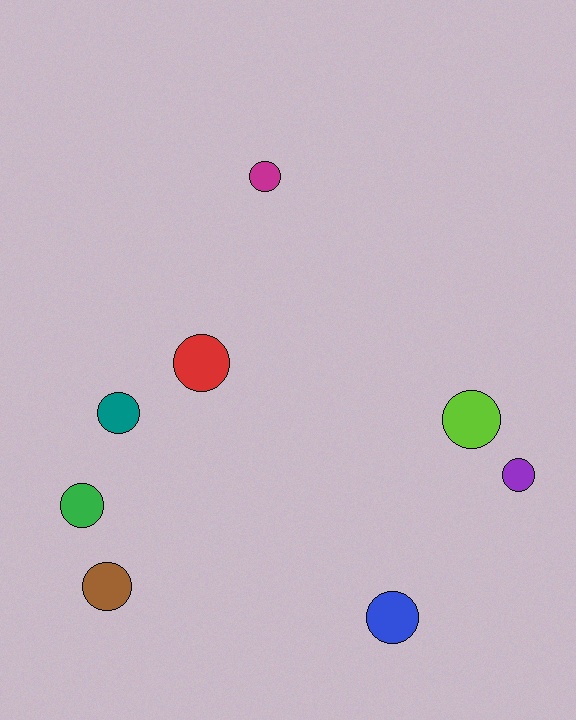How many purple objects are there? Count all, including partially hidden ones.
There is 1 purple object.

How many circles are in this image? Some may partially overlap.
There are 8 circles.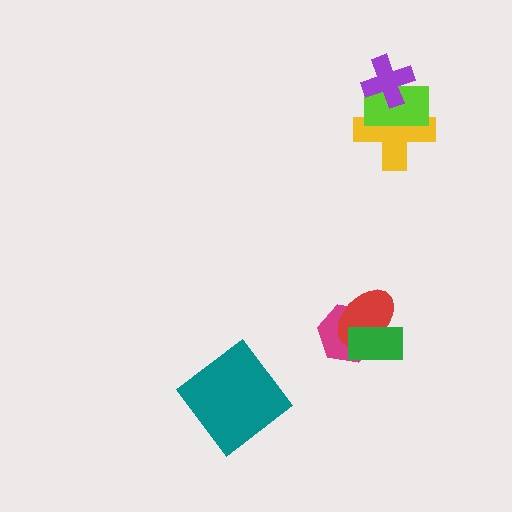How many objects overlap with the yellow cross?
2 objects overlap with the yellow cross.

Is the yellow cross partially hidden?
Yes, it is partially covered by another shape.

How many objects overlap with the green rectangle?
2 objects overlap with the green rectangle.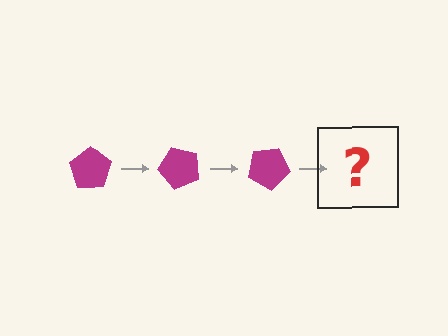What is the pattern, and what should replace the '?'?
The pattern is that the pentagon rotates 50 degrees each step. The '?' should be a magenta pentagon rotated 150 degrees.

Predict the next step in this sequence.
The next step is a magenta pentagon rotated 150 degrees.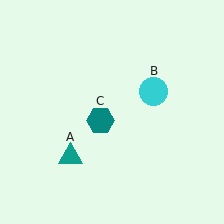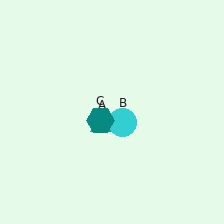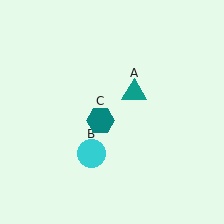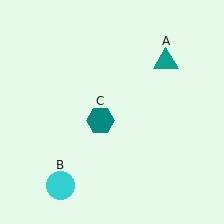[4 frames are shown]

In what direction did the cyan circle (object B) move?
The cyan circle (object B) moved down and to the left.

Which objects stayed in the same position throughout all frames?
Teal hexagon (object C) remained stationary.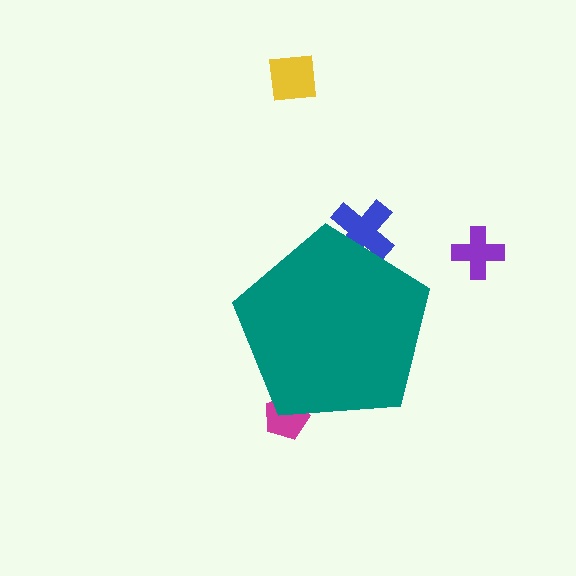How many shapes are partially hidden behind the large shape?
2 shapes are partially hidden.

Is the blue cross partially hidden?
Yes, the blue cross is partially hidden behind the teal pentagon.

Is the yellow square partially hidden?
No, the yellow square is fully visible.